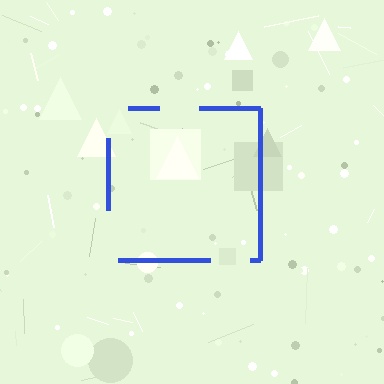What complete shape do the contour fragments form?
The contour fragments form a square.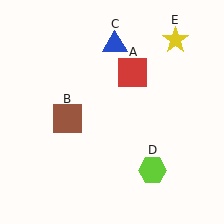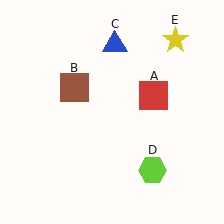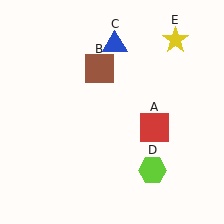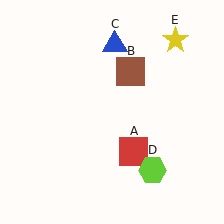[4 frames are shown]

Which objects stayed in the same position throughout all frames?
Blue triangle (object C) and lime hexagon (object D) and yellow star (object E) remained stationary.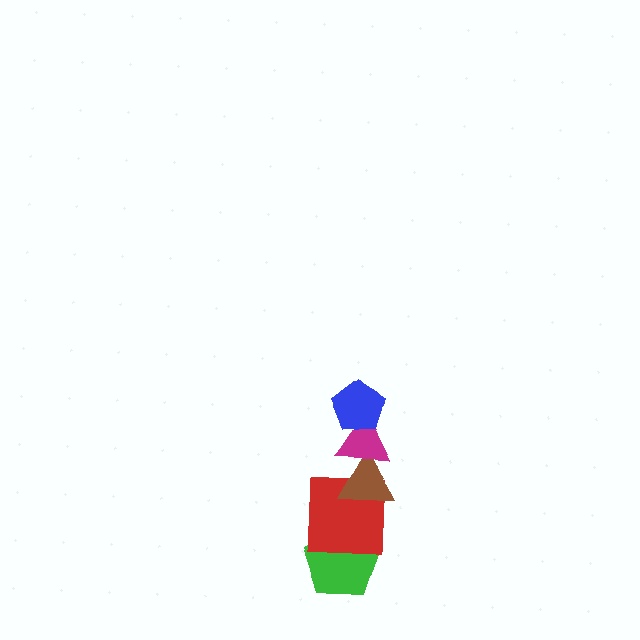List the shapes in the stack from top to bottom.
From top to bottom: the blue pentagon, the magenta triangle, the brown triangle, the red square, the green pentagon.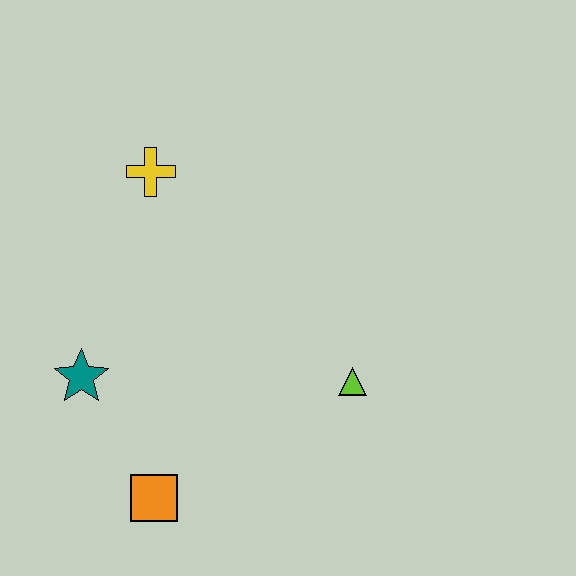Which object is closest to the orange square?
The teal star is closest to the orange square.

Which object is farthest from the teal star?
The lime triangle is farthest from the teal star.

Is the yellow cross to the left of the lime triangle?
Yes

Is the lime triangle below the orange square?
No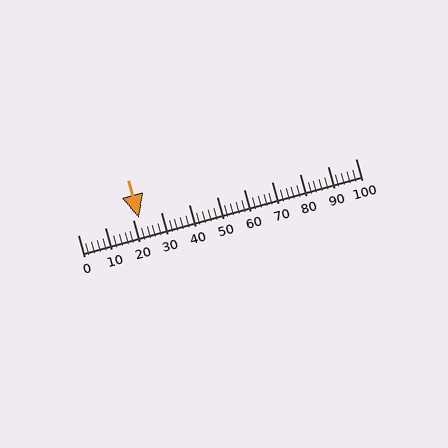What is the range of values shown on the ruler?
The ruler shows values from 0 to 100.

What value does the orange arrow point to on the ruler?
The orange arrow points to approximately 22.